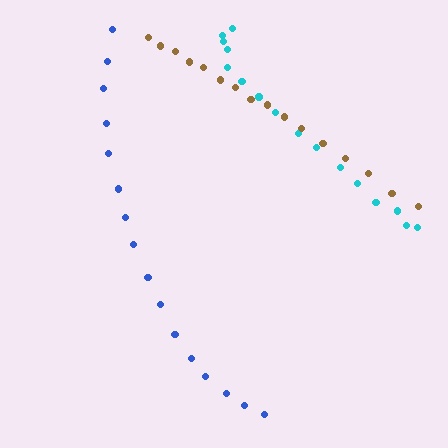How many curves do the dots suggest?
There are 3 distinct paths.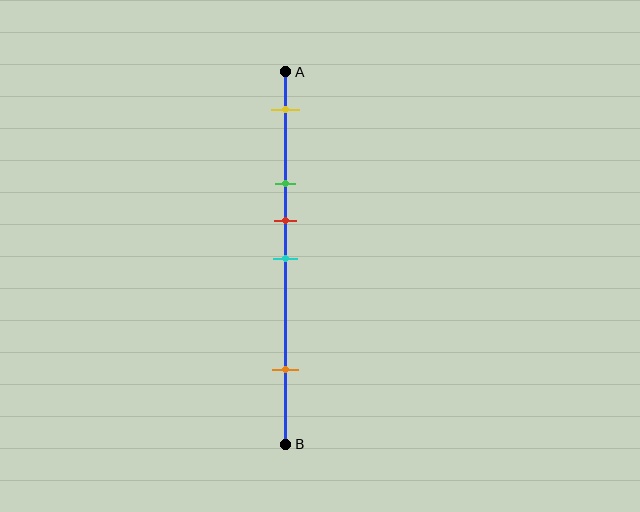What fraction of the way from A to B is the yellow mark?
The yellow mark is approximately 10% (0.1) of the way from A to B.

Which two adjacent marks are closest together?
The red and cyan marks are the closest adjacent pair.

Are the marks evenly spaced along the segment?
No, the marks are not evenly spaced.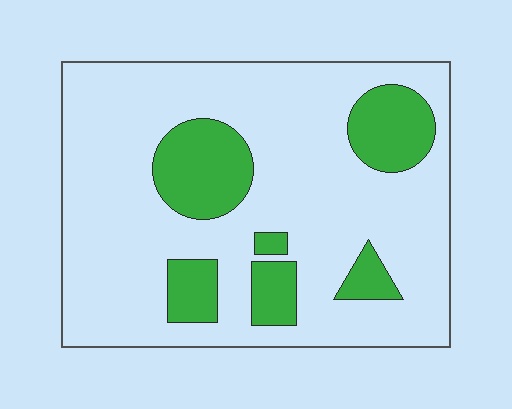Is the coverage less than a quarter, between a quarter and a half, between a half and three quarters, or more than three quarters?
Less than a quarter.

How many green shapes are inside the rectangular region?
6.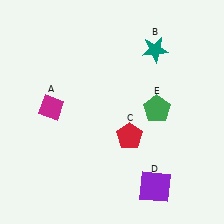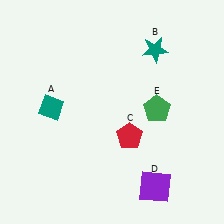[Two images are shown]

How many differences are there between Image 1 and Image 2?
There is 1 difference between the two images.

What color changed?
The diamond (A) changed from magenta in Image 1 to teal in Image 2.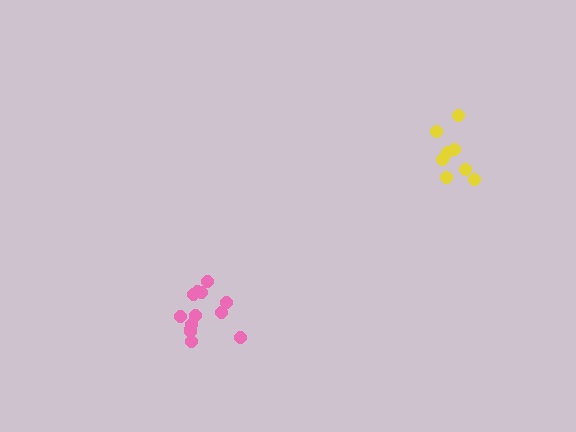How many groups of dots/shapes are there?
There are 2 groups.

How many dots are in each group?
Group 1: 8 dots, Group 2: 13 dots (21 total).